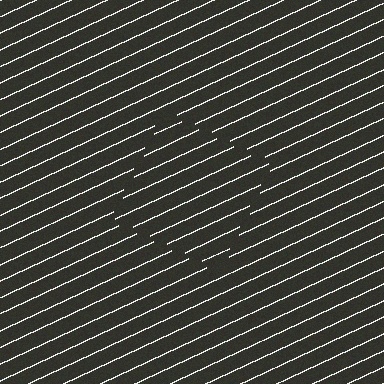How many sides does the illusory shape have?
4 sides — the line-ends trace a square.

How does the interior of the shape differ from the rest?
The interior of the shape contains the same grating, shifted by half a period — the contour is defined by the phase discontinuity where line-ends from the inner and outer gratings abut.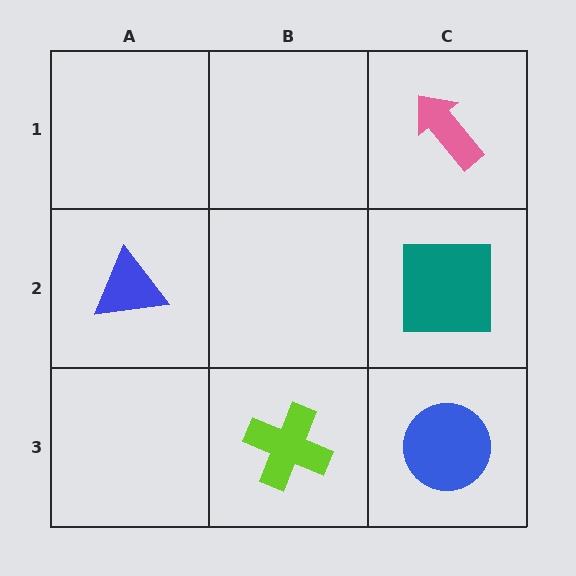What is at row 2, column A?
A blue triangle.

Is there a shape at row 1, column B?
No, that cell is empty.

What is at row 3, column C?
A blue circle.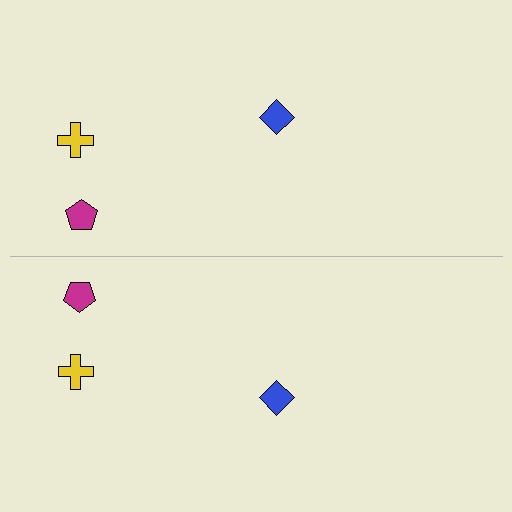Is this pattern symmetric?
Yes, this pattern has bilateral (reflection) symmetry.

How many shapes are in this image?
There are 6 shapes in this image.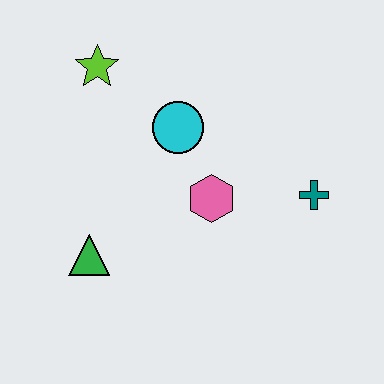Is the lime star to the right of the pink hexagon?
No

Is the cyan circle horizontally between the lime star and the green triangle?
No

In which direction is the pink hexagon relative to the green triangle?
The pink hexagon is to the right of the green triangle.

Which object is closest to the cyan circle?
The pink hexagon is closest to the cyan circle.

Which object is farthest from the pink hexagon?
The lime star is farthest from the pink hexagon.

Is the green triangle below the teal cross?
Yes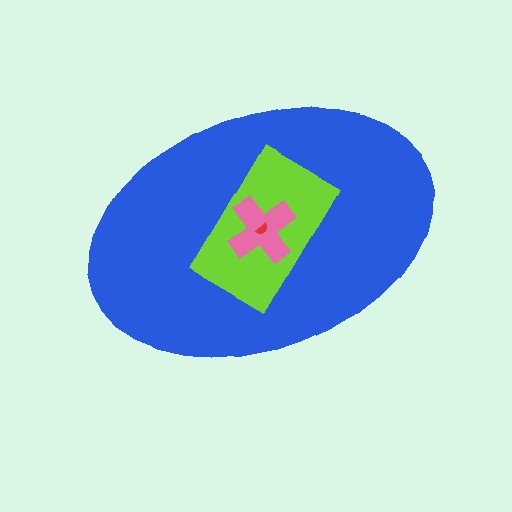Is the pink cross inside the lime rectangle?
Yes.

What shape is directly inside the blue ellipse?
The lime rectangle.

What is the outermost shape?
The blue ellipse.